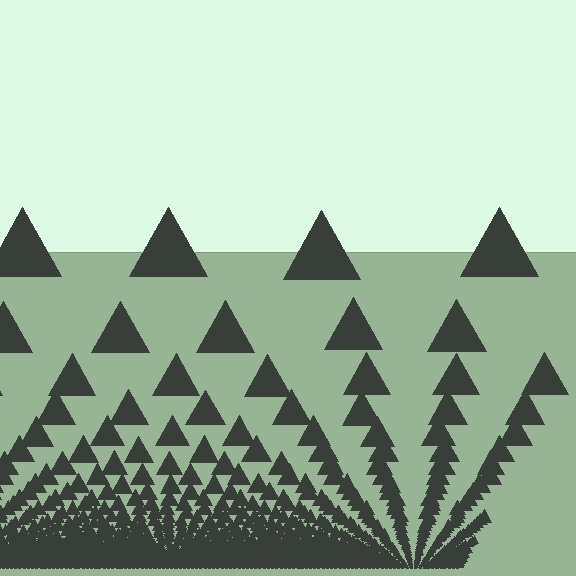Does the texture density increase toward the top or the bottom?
Density increases toward the bottom.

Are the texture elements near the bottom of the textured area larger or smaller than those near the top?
Smaller. The gradient is inverted — elements near the bottom are smaller and denser.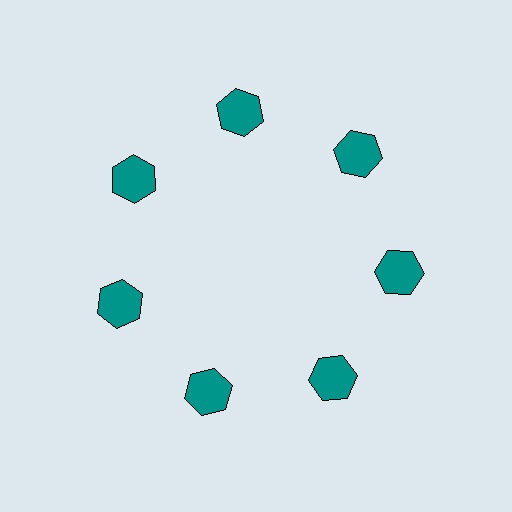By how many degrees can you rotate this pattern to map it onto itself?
The pattern maps onto itself every 51 degrees of rotation.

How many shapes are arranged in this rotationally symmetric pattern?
There are 7 shapes, arranged in 7 groups of 1.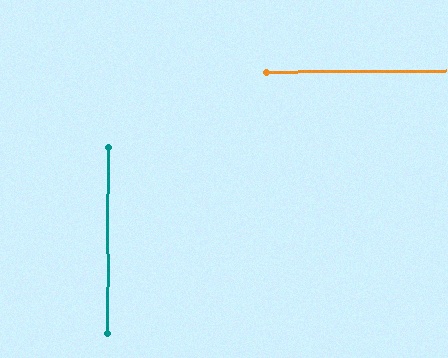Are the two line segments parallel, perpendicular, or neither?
Perpendicular — they meet at approximately 89°.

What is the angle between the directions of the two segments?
Approximately 89 degrees.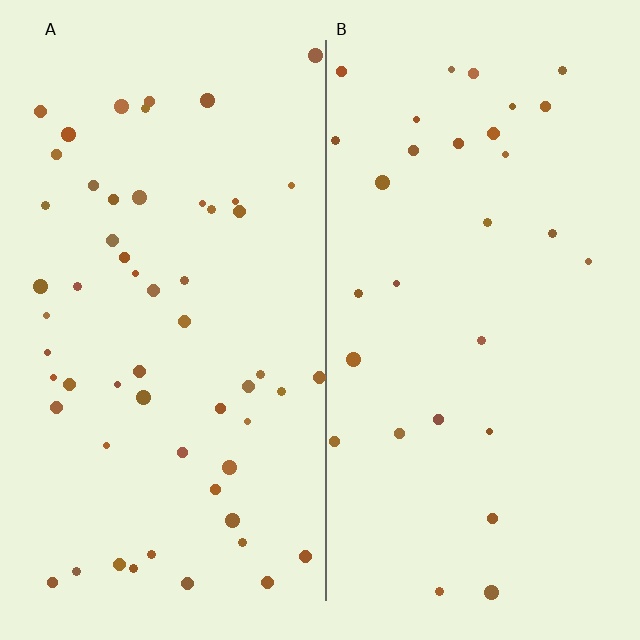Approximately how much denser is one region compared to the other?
Approximately 1.9× — region A over region B.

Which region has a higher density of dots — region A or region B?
A (the left).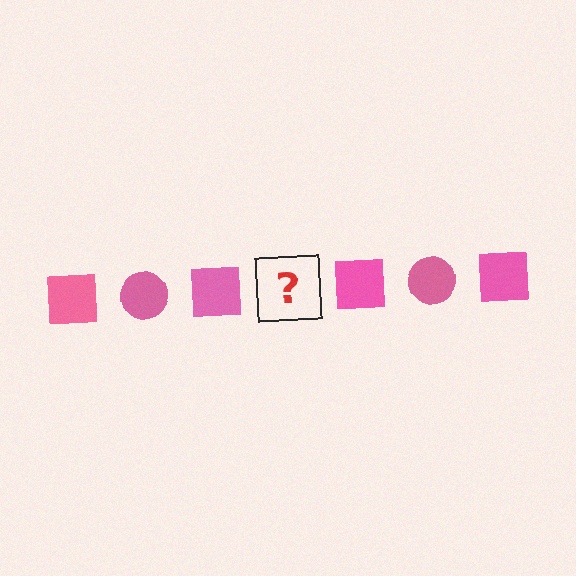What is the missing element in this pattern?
The missing element is a pink circle.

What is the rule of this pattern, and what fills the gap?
The rule is that the pattern cycles through square, circle shapes in pink. The gap should be filled with a pink circle.